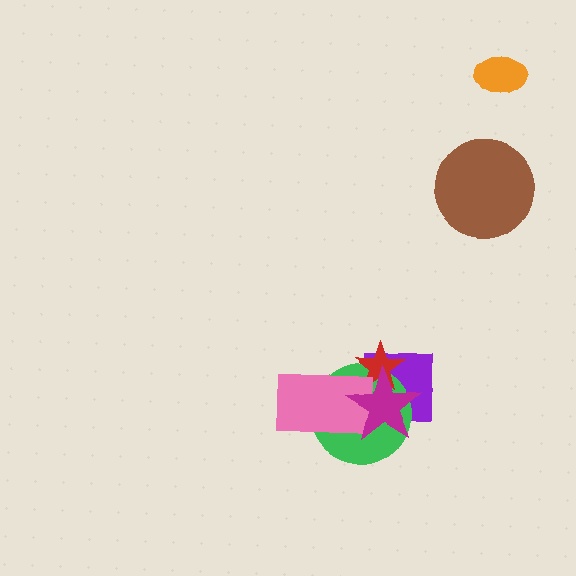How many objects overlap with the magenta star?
4 objects overlap with the magenta star.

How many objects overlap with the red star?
3 objects overlap with the red star.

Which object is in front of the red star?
The magenta star is in front of the red star.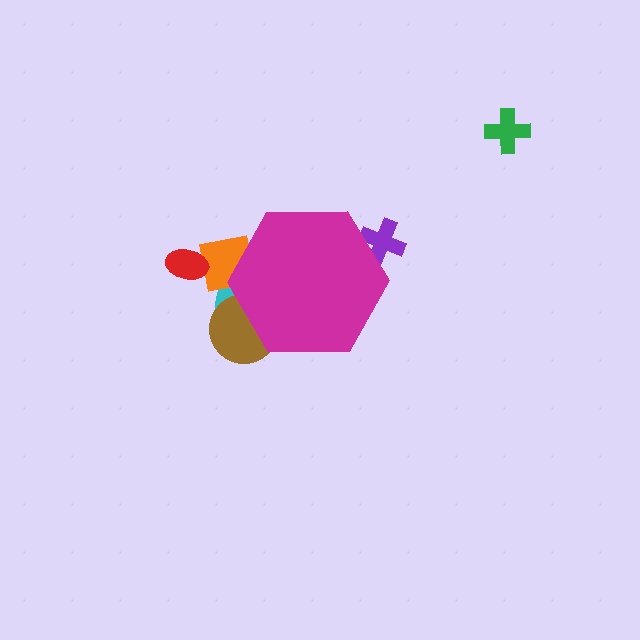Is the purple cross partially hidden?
Yes, the purple cross is partially hidden behind the magenta hexagon.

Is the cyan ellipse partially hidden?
Yes, the cyan ellipse is partially hidden behind the magenta hexagon.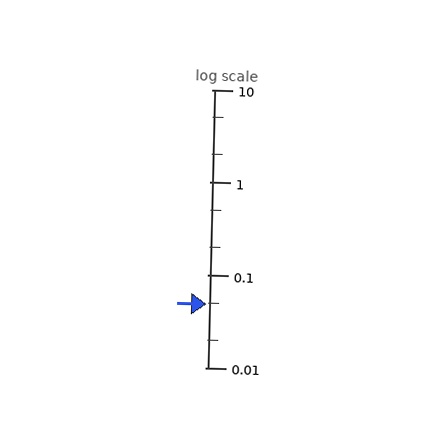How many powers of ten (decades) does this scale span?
The scale spans 3 decades, from 0.01 to 10.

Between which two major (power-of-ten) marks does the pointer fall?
The pointer is between 0.01 and 0.1.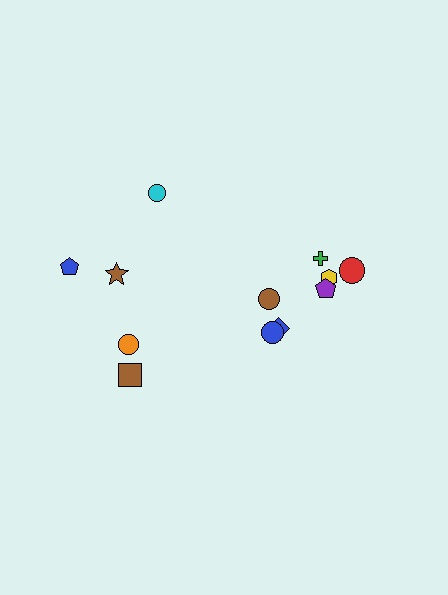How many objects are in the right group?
There are 7 objects.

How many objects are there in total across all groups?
There are 12 objects.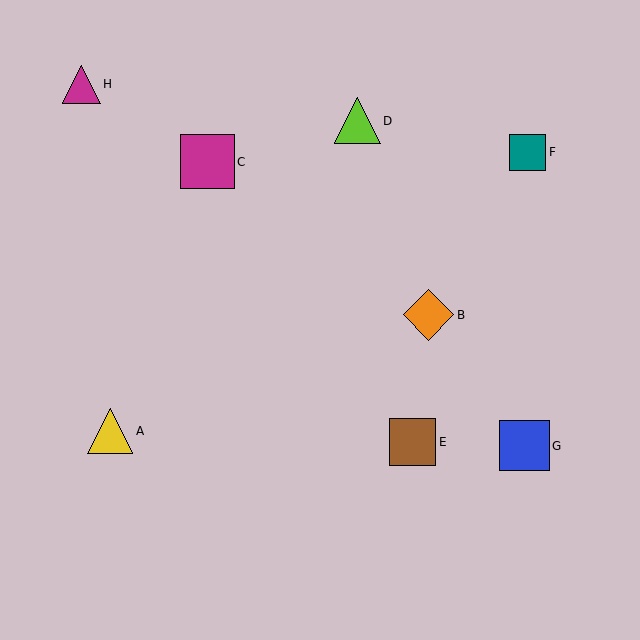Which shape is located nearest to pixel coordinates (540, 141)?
The teal square (labeled F) at (528, 152) is nearest to that location.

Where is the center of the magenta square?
The center of the magenta square is at (207, 162).